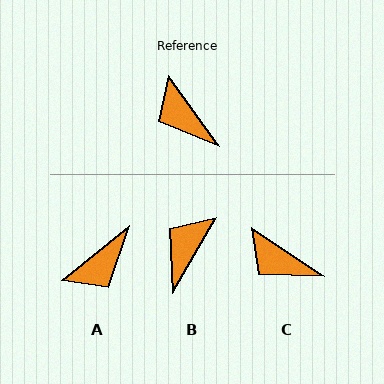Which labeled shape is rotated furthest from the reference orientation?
A, about 93 degrees away.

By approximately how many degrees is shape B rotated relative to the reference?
Approximately 66 degrees clockwise.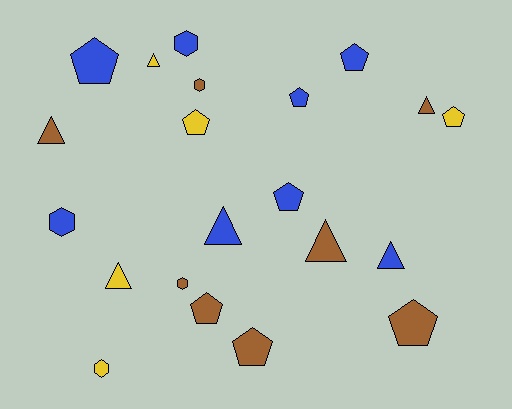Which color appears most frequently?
Brown, with 8 objects.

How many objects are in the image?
There are 21 objects.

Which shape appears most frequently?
Pentagon, with 9 objects.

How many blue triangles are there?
There are 2 blue triangles.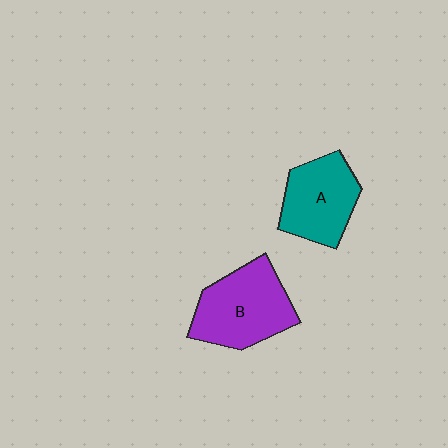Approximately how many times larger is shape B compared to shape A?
Approximately 1.2 times.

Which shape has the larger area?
Shape B (purple).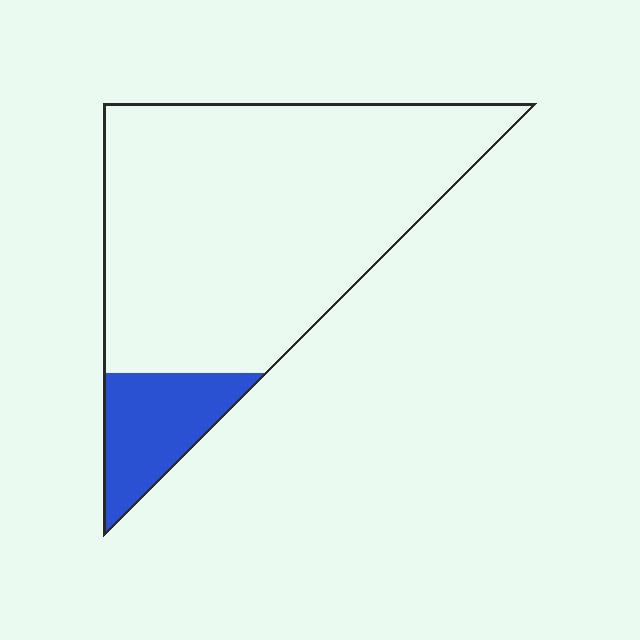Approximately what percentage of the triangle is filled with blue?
Approximately 15%.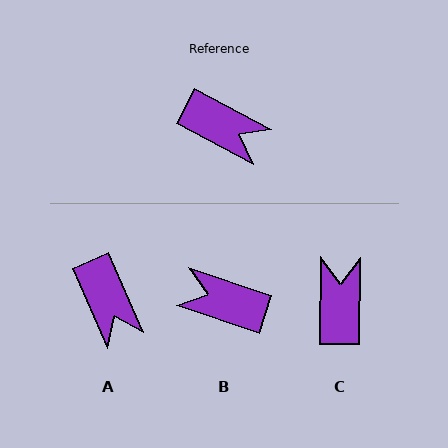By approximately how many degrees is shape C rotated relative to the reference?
Approximately 118 degrees counter-clockwise.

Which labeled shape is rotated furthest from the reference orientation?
B, about 171 degrees away.